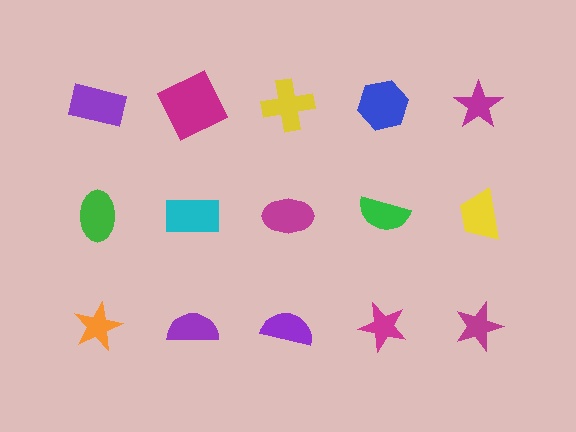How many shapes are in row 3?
5 shapes.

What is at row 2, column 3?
A magenta ellipse.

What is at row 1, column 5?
A magenta star.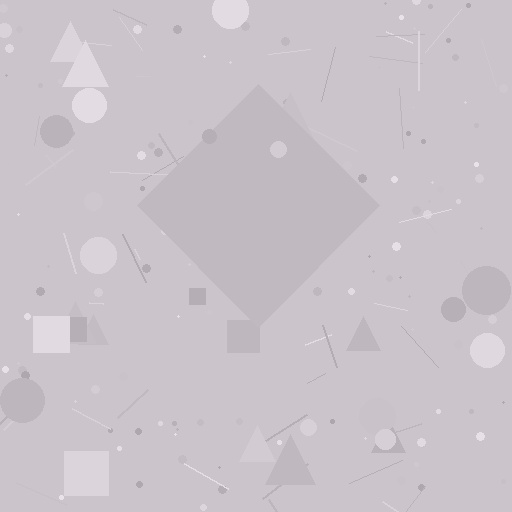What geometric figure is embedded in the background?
A diamond is embedded in the background.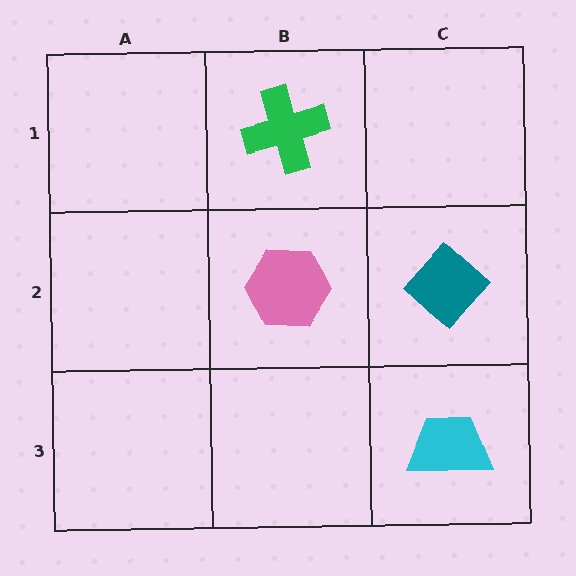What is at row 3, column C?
A cyan trapezoid.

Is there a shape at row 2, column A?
No, that cell is empty.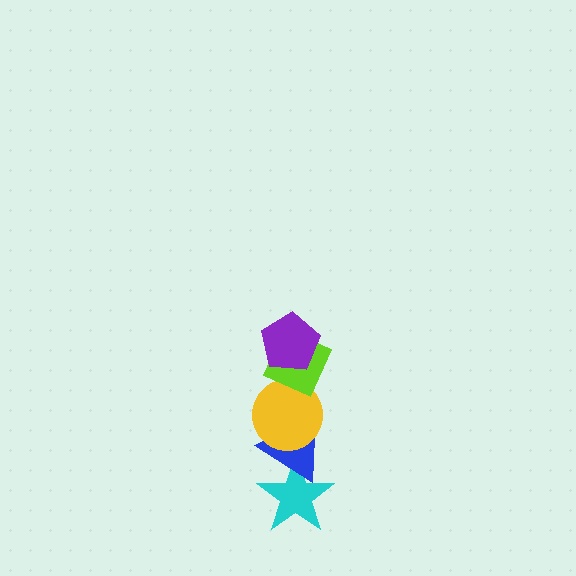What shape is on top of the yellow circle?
The lime diamond is on top of the yellow circle.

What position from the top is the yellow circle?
The yellow circle is 3rd from the top.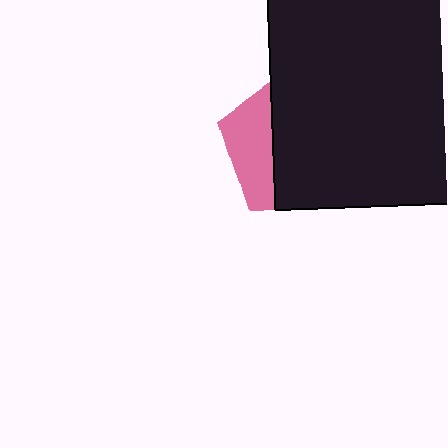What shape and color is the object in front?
The object in front is a black rectangle.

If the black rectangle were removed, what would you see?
You would see the complete pink pentagon.